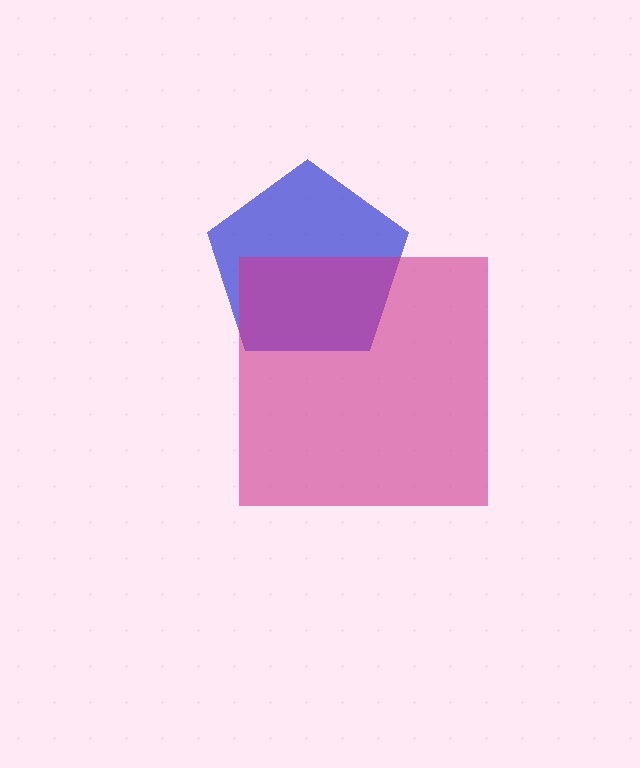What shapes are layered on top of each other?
The layered shapes are: a blue pentagon, a magenta square.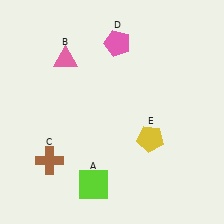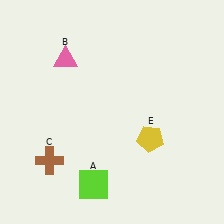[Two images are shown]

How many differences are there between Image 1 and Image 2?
There is 1 difference between the two images.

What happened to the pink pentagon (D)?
The pink pentagon (D) was removed in Image 2. It was in the top-right area of Image 1.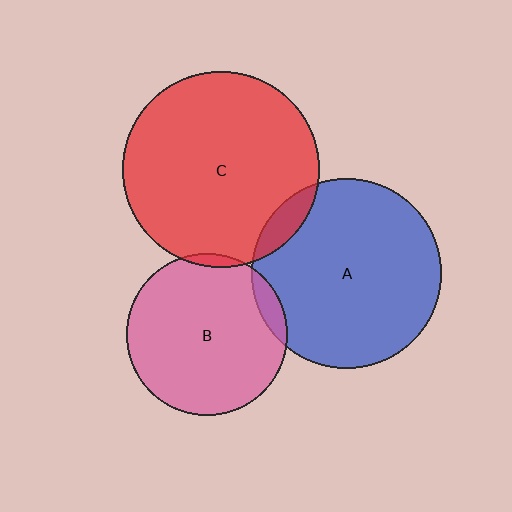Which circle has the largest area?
Circle C (red).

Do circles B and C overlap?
Yes.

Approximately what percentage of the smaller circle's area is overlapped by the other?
Approximately 5%.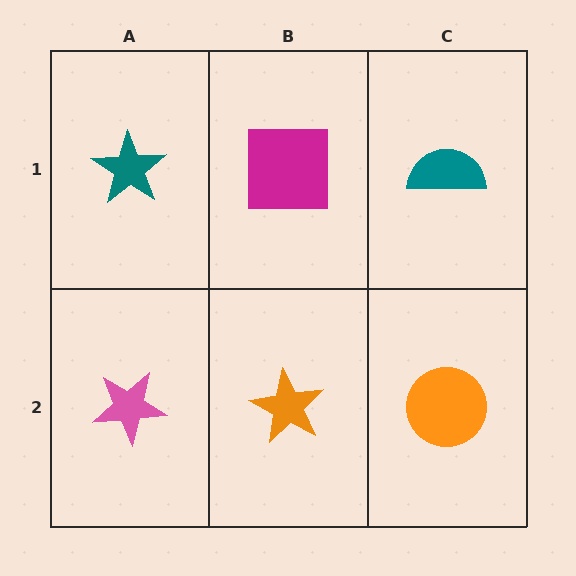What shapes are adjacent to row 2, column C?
A teal semicircle (row 1, column C), an orange star (row 2, column B).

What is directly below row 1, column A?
A pink star.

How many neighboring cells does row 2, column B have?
3.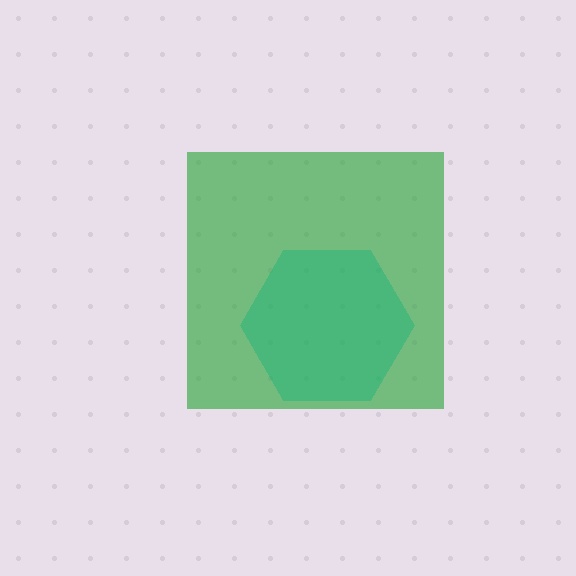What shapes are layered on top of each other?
The layered shapes are: a cyan hexagon, a green square.